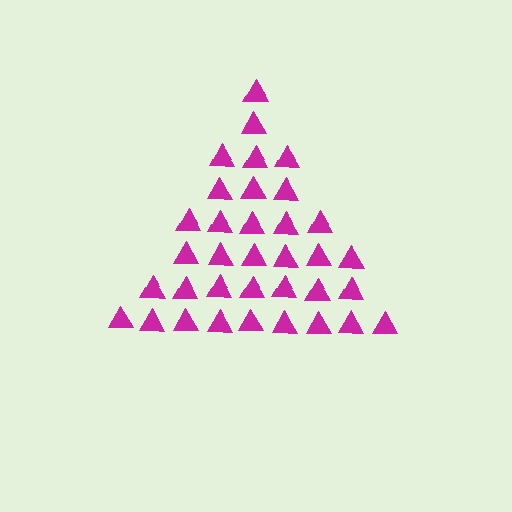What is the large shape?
The large shape is a triangle.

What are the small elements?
The small elements are triangles.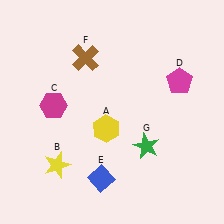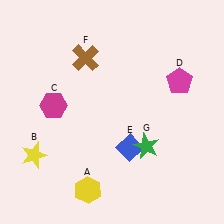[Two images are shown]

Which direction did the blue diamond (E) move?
The blue diamond (E) moved up.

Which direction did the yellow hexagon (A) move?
The yellow hexagon (A) moved down.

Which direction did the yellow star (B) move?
The yellow star (B) moved left.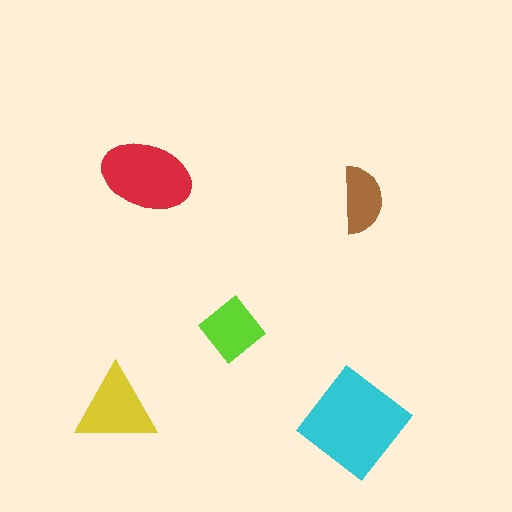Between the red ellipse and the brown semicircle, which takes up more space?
The red ellipse.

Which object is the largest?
The cyan diamond.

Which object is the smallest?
The brown semicircle.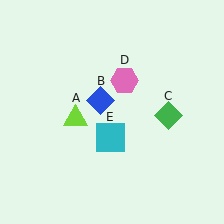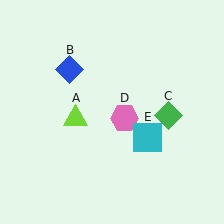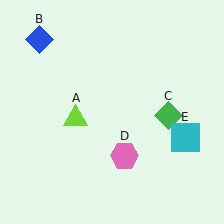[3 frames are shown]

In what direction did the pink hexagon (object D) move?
The pink hexagon (object D) moved down.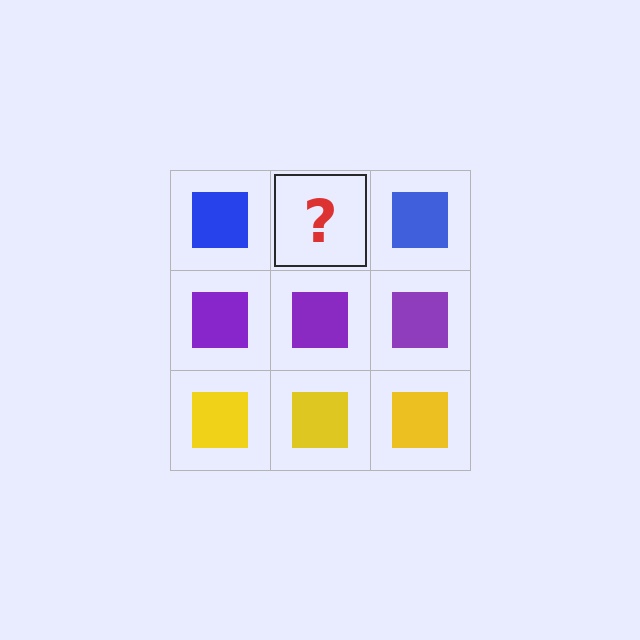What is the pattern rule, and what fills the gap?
The rule is that each row has a consistent color. The gap should be filled with a blue square.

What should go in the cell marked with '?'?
The missing cell should contain a blue square.